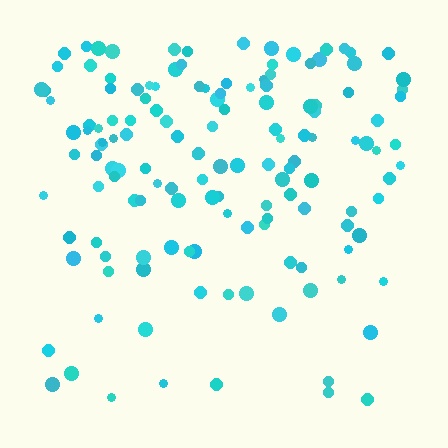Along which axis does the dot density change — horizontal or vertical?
Vertical.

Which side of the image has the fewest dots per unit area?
The bottom.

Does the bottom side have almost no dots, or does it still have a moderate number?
Still a moderate number, just noticeably fewer than the top.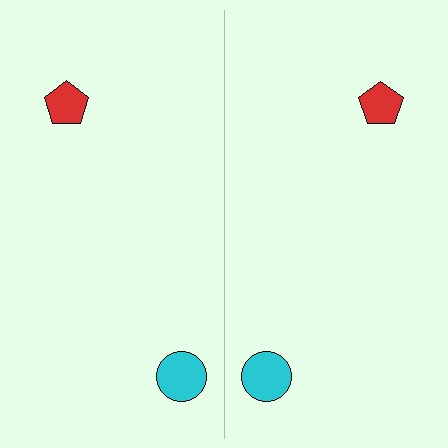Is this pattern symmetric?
Yes, this pattern has bilateral (reflection) symmetry.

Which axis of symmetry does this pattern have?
The pattern has a vertical axis of symmetry running through the center of the image.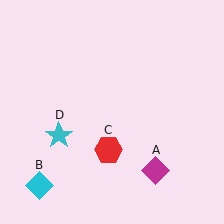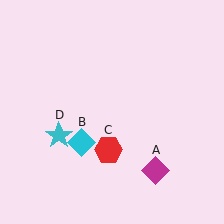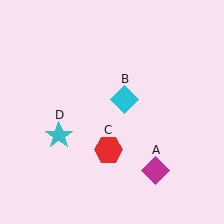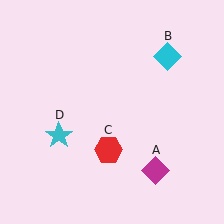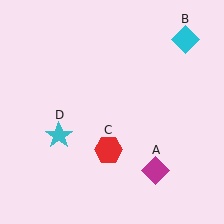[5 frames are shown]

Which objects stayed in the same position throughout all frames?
Magenta diamond (object A) and red hexagon (object C) and cyan star (object D) remained stationary.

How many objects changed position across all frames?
1 object changed position: cyan diamond (object B).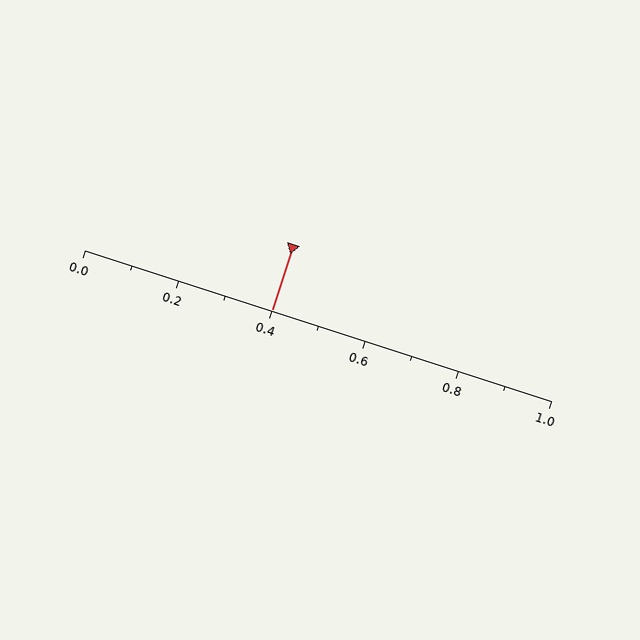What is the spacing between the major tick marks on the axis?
The major ticks are spaced 0.2 apart.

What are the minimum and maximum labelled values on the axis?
The axis runs from 0.0 to 1.0.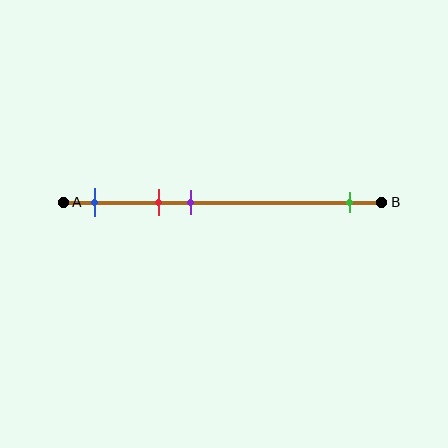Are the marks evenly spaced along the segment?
No, the marks are not evenly spaced.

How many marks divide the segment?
There are 4 marks dividing the segment.